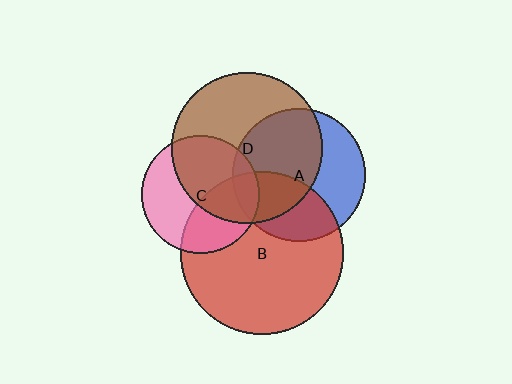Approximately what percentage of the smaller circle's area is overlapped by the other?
Approximately 35%.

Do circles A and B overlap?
Yes.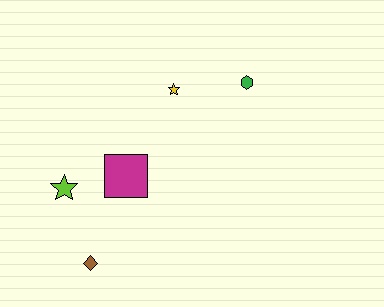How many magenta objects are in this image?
There is 1 magenta object.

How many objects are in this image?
There are 5 objects.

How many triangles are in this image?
There are no triangles.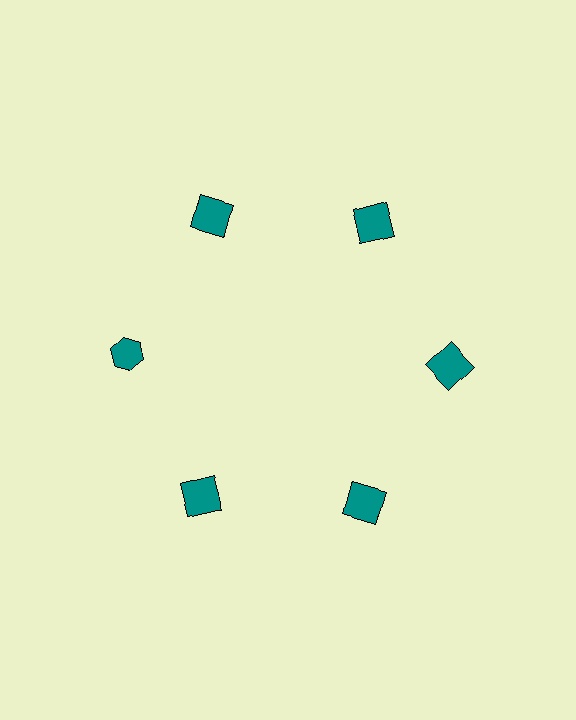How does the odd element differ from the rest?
It has a different shape: hexagon instead of square.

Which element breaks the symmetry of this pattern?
The teal hexagon at roughly the 9 o'clock position breaks the symmetry. All other shapes are teal squares.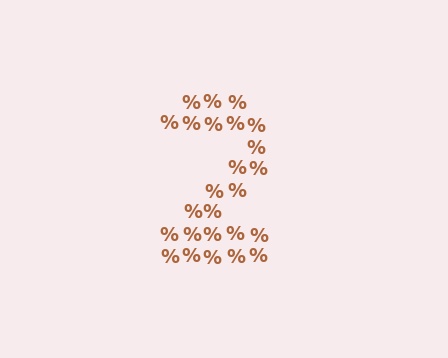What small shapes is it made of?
It is made of small percent signs.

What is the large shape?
The large shape is the digit 2.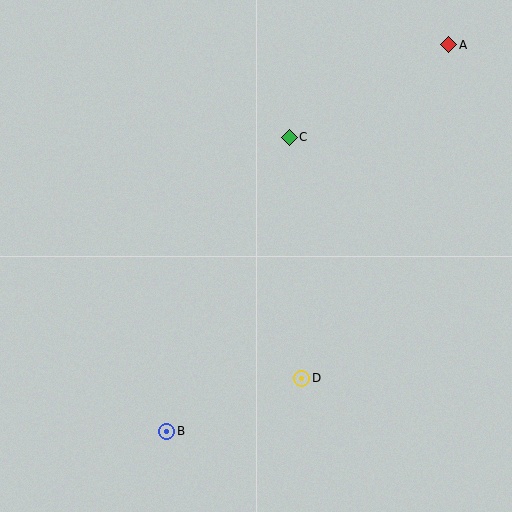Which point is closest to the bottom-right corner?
Point D is closest to the bottom-right corner.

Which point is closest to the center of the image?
Point C at (289, 137) is closest to the center.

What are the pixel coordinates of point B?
Point B is at (167, 431).